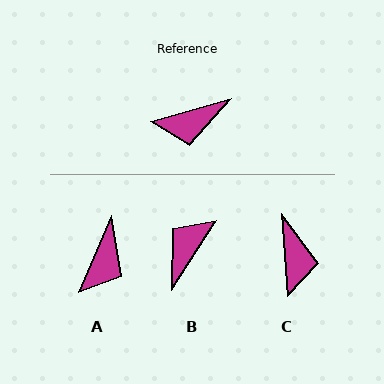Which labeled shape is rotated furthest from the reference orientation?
B, about 139 degrees away.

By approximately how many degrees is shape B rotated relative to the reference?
Approximately 139 degrees clockwise.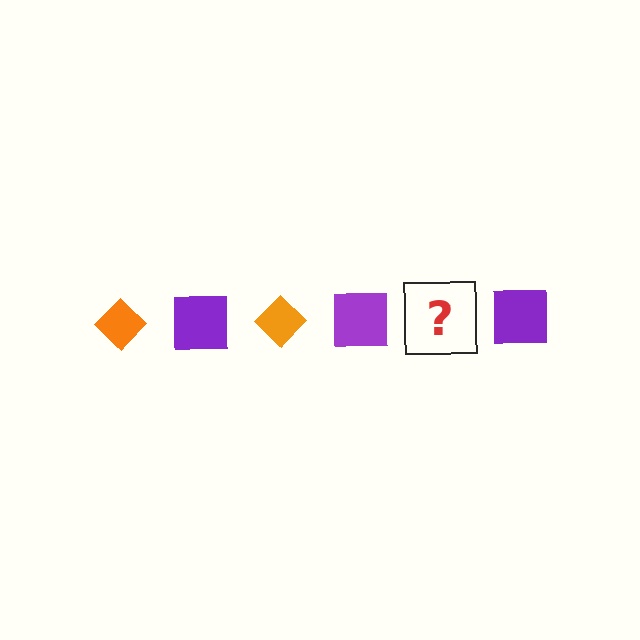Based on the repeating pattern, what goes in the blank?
The blank should be an orange diamond.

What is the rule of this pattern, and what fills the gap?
The rule is that the pattern alternates between orange diamond and purple square. The gap should be filled with an orange diamond.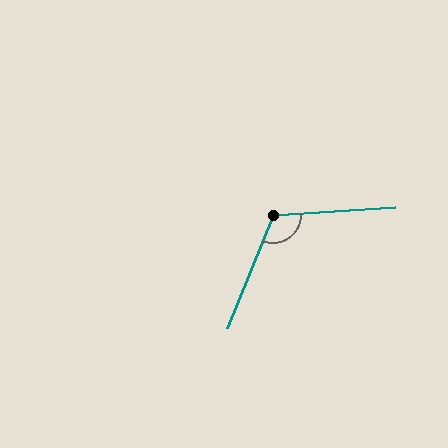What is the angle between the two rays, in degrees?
Approximately 115 degrees.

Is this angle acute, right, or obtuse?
It is obtuse.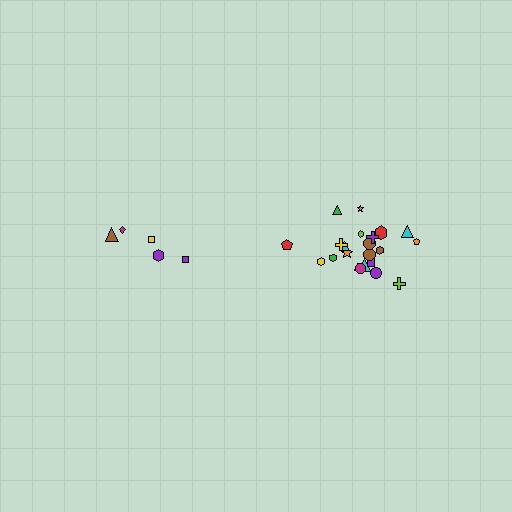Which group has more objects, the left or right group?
The right group.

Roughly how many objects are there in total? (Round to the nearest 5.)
Roughly 25 objects in total.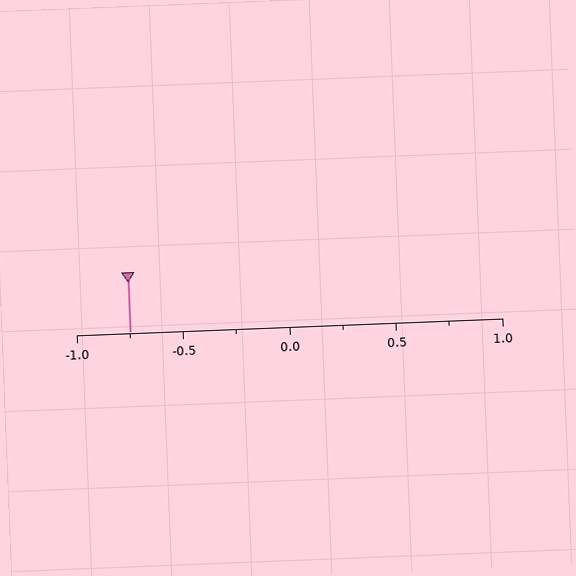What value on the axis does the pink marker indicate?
The marker indicates approximately -0.75.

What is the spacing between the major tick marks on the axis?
The major ticks are spaced 0.5 apart.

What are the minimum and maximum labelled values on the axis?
The axis runs from -1.0 to 1.0.